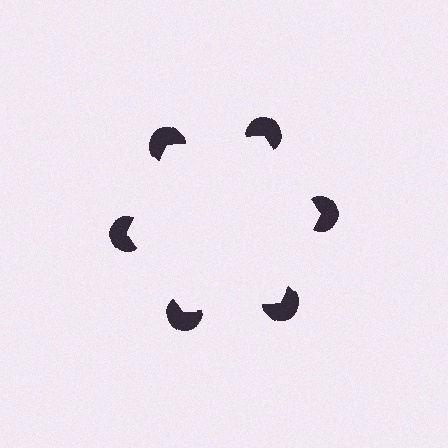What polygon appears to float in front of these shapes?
An illusory hexagon — its edges are inferred from the aligned wedge cuts in the pac-man discs, not physically drawn.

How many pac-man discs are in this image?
There are 6 — one at each vertex of the illusory hexagon.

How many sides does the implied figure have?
6 sides.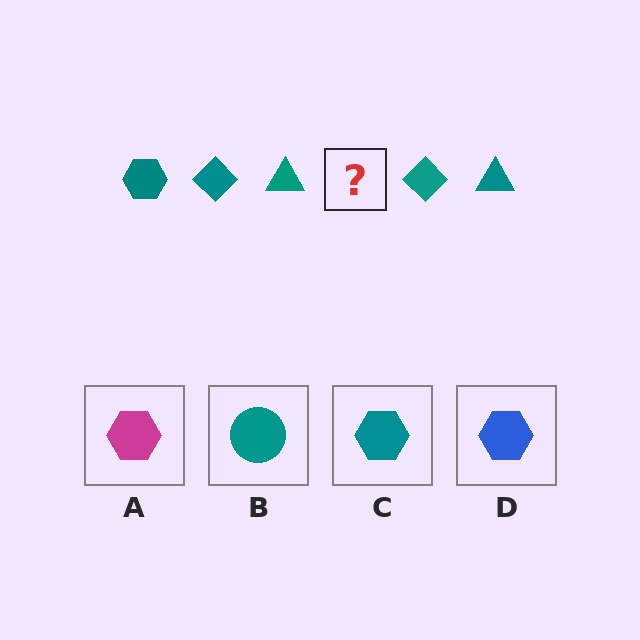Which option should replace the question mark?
Option C.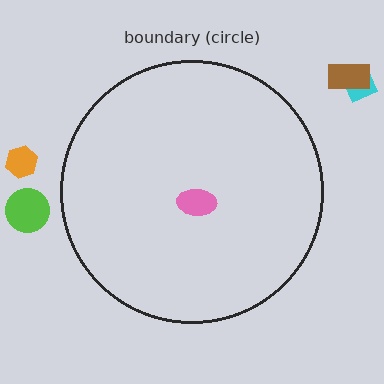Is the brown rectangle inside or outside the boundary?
Outside.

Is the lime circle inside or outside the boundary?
Outside.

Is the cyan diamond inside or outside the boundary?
Outside.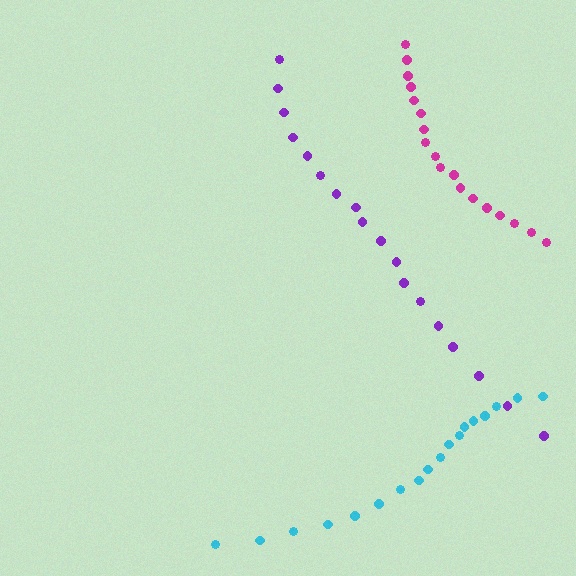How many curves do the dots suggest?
There are 3 distinct paths.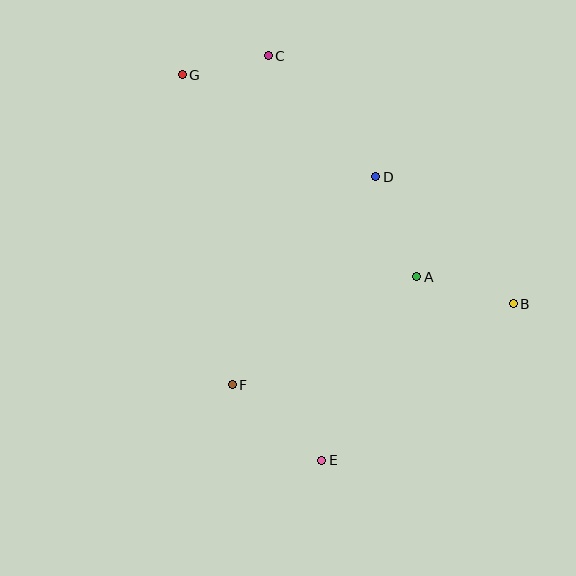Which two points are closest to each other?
Points C and G are closest to each other.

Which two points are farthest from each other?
Points E and G are farthest from each other.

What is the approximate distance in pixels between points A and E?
The distance between A and E is approximately 206 pixels.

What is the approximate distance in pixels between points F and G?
The distance between F and G is approximately 314 pixels.